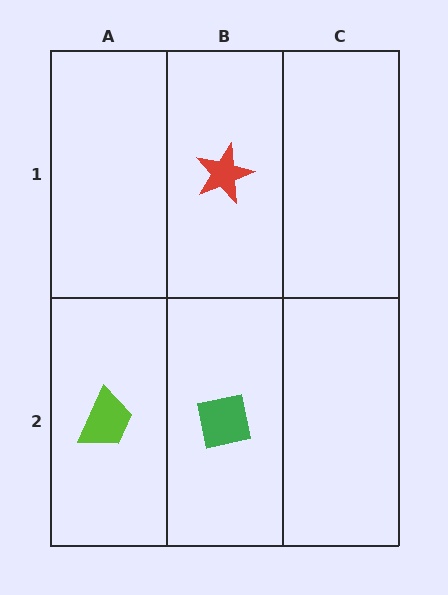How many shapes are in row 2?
2 shapes.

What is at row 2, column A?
A lime trapezoid.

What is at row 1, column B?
A red star.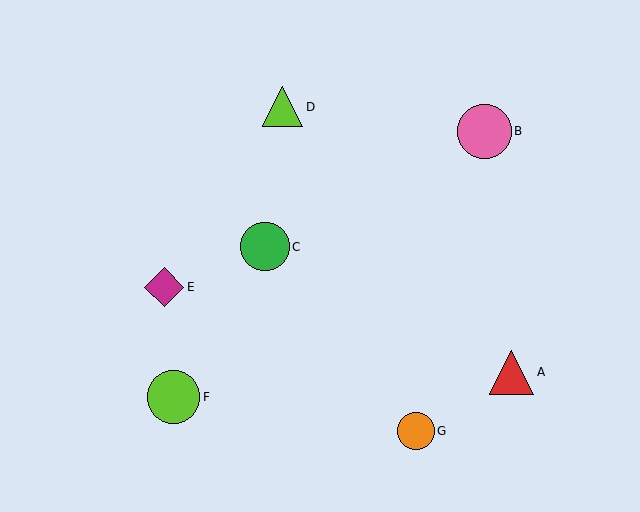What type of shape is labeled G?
Shape G is an orange circle.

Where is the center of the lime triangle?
The center of the lime triangle is at (282, 107).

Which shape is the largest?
The pink circle (labeled B) is the largest.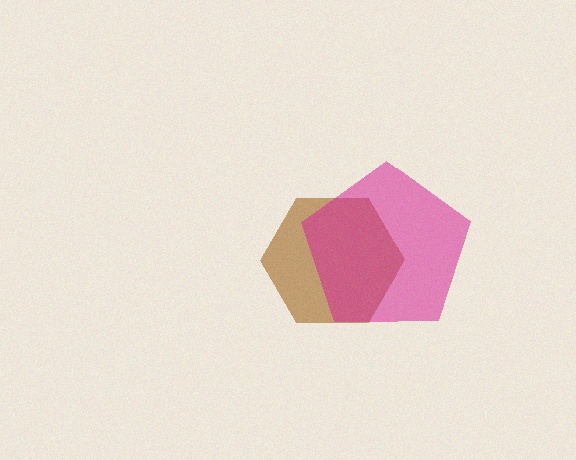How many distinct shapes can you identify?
There are 2 distinct shapes: a brown hexagon, a magenta pentagon.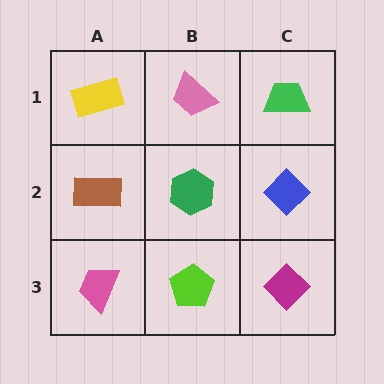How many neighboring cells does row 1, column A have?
2.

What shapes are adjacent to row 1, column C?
A blue diamond (row 2, column C), a pink trapezoid (row 1, column B).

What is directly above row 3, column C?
A blue diamond.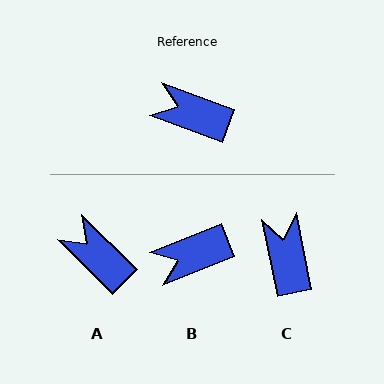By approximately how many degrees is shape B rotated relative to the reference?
Approximately 42 degrees counter-clockwise.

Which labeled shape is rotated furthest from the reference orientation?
C, about 58 degrees away.